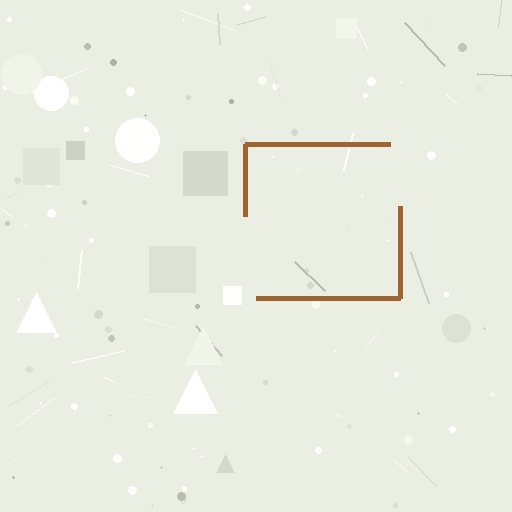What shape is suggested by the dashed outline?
The dashed outline suggests a square.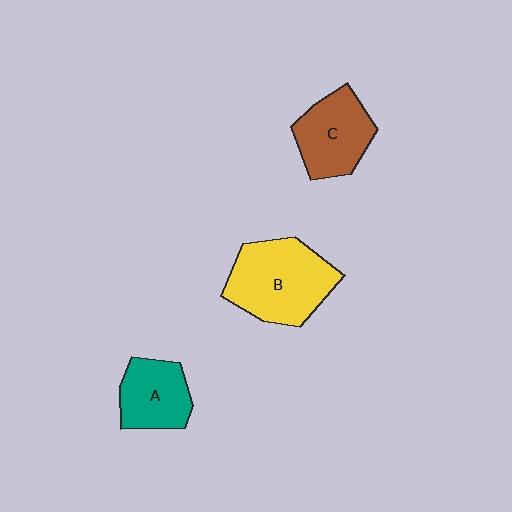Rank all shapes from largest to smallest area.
From largest to smallest: B (yellow), C (brown), A (teal).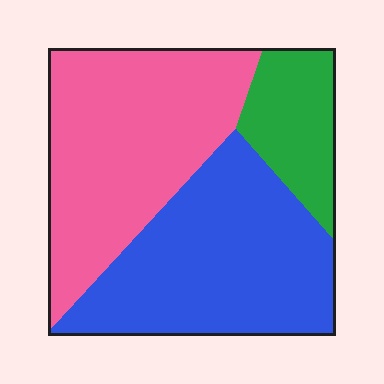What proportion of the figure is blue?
Blue takes up about two fifths (2/5) of the figure.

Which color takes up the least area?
Green, at roughly 15%.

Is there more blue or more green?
Blue.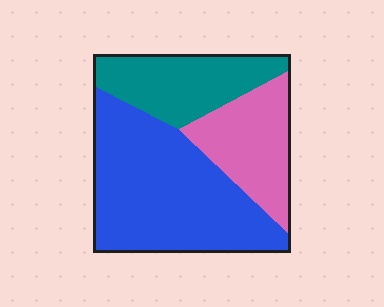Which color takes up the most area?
Blue, at roughly 50%.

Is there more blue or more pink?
Blue.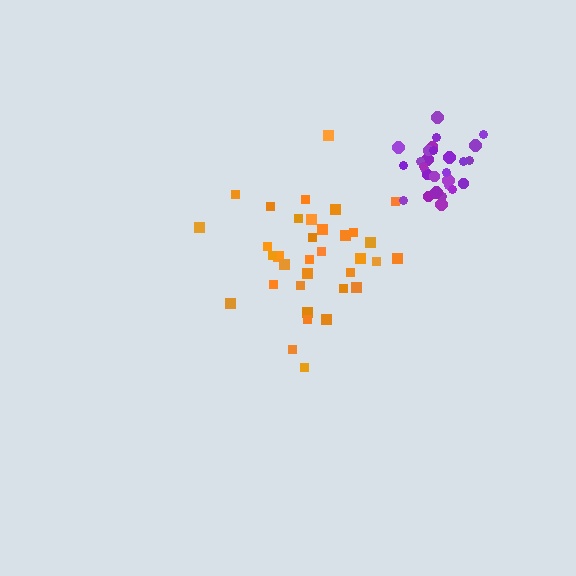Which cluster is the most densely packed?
Purple.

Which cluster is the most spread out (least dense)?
Orange.